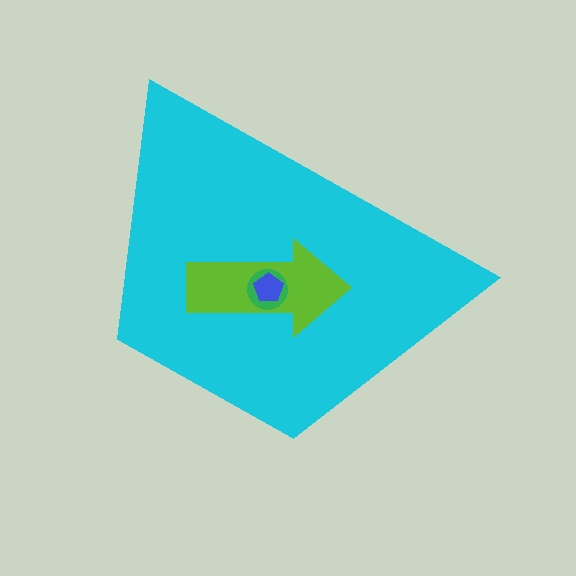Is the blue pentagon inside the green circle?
Yes.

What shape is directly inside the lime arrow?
The green circle.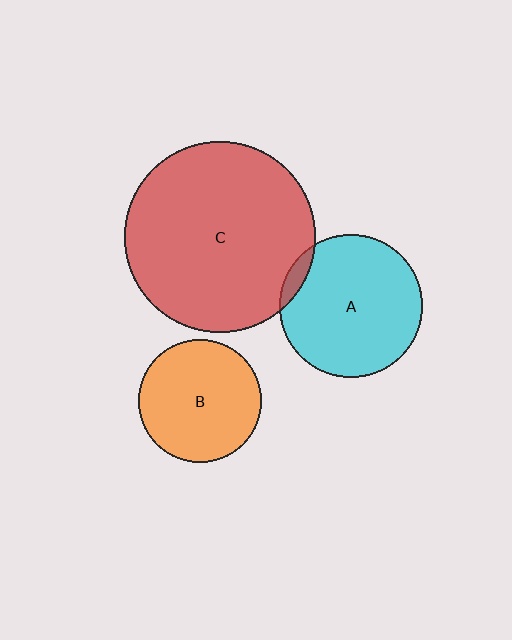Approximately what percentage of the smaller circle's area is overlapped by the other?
Approximately 5%.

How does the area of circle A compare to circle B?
Approximately 1.4 times.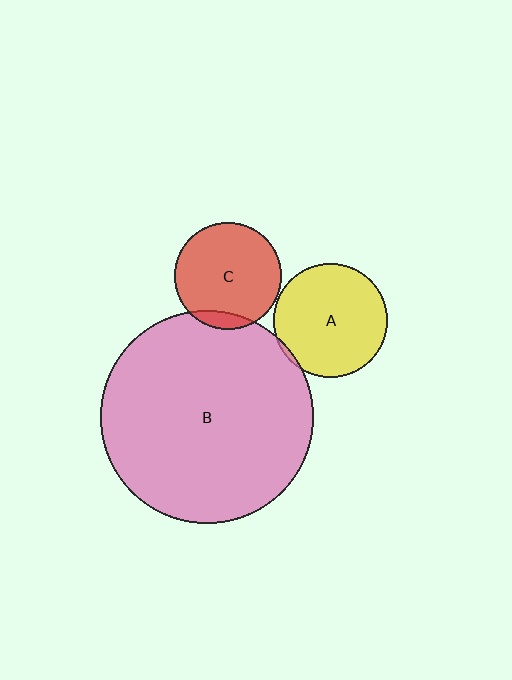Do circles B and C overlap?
Yes.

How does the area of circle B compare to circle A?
Approximately 3.5 times.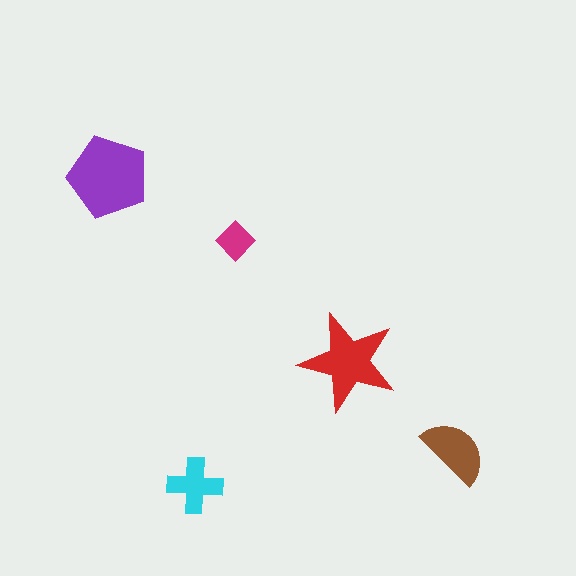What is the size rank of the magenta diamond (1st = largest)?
5th.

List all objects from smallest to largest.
The magenta diamond, the cyan cross, the brown semicircle, the red star, the purple pentagon.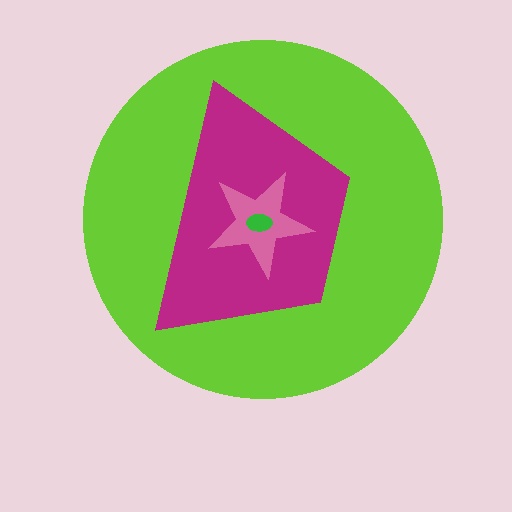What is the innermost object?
The green ellipse.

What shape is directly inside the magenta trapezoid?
The pink star.